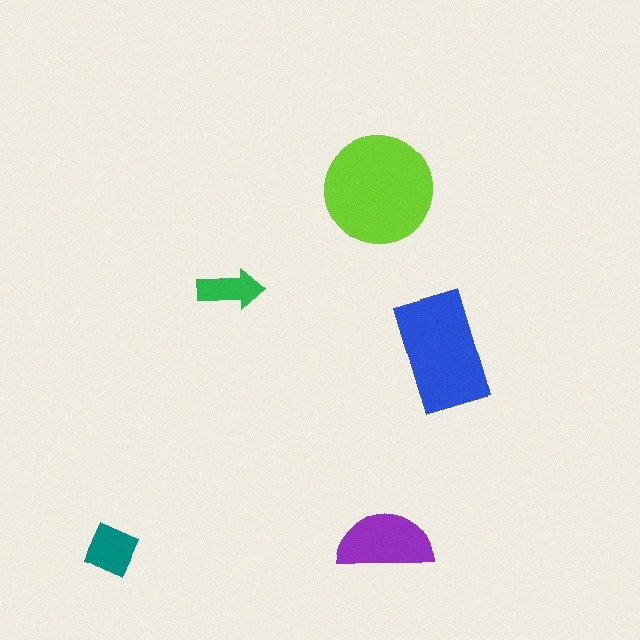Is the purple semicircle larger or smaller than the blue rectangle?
Smaller.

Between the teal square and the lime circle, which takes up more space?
The lime circle.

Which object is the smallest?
The green arrow.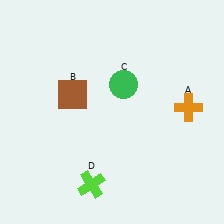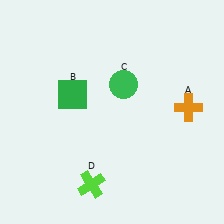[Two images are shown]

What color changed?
The square (B) changed from brown in Image 1 to green in Image 2.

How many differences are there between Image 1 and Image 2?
There is 1 difference between the two images.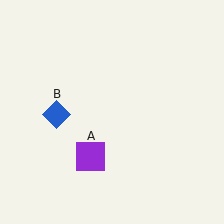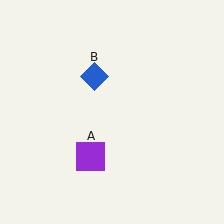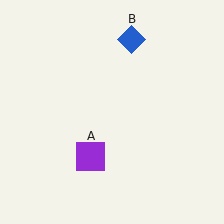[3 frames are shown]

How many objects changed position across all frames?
1 object changed position: blue diamond (object B).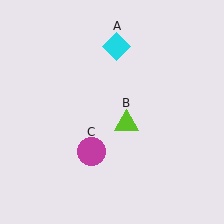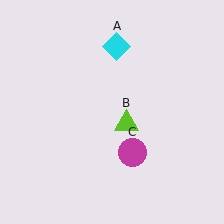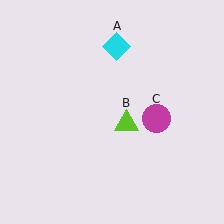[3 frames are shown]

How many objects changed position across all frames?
1 object changed position: magenta circle (object C).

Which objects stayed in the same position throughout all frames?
Cyan diamond (object A) and lime triangle (object B) remained stationary.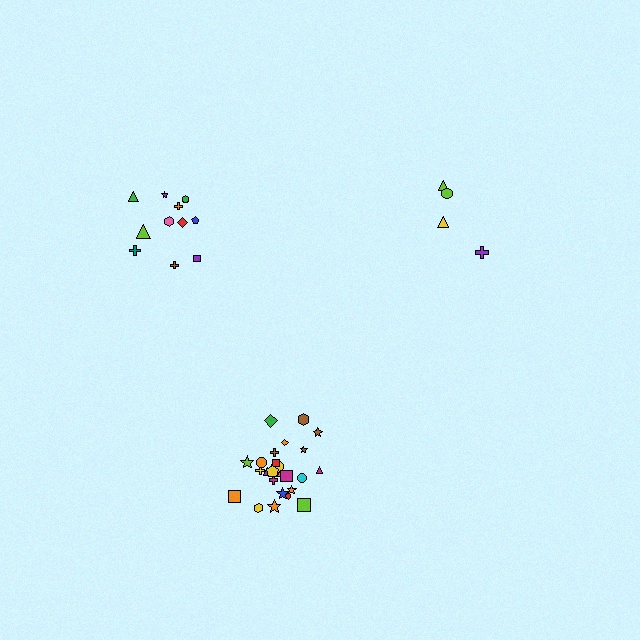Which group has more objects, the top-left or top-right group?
The top-left group.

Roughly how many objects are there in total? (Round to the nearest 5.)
Roughly 40 objects in total.